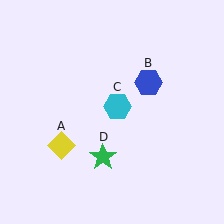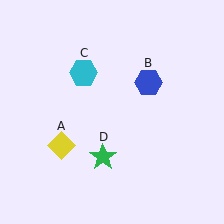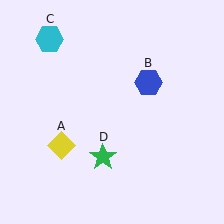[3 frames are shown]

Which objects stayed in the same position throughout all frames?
Yellow diamond (object A) and blue hexagon (object B) and green star (object D) remained stationary.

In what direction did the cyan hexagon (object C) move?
The cyan hexagon (object C) moved up and to the left.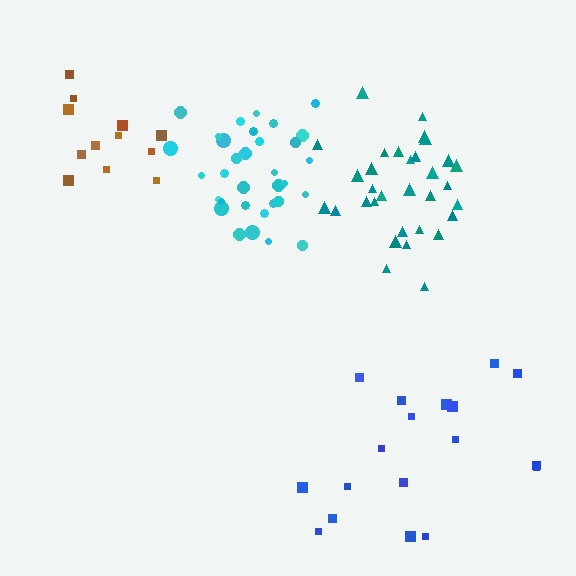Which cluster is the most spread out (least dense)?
Blue.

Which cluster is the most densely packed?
Cyan.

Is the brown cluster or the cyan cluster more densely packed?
Cyan.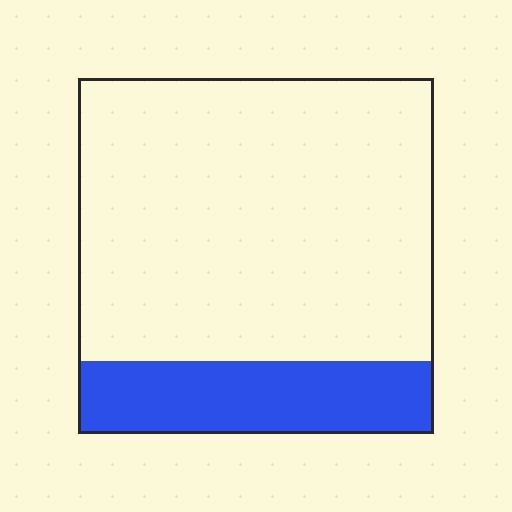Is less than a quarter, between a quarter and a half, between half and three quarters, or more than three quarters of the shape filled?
Less than a quarter.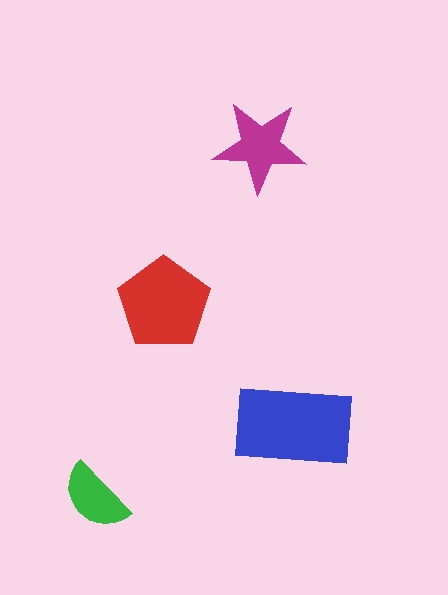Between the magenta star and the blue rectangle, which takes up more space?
The blue rectangle.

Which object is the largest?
The blue rectangle.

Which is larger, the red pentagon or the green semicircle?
The red pentagon.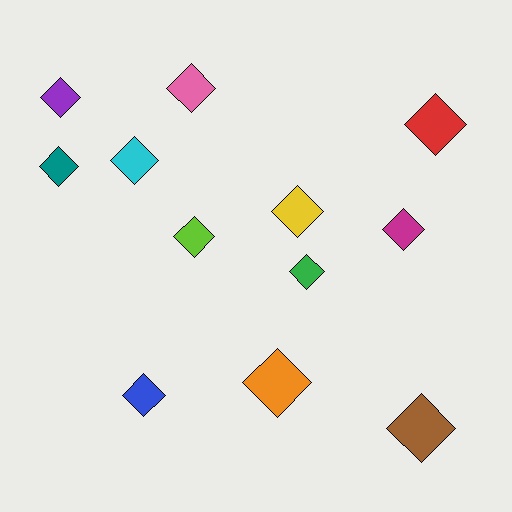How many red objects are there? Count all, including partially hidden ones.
There is 1 red object.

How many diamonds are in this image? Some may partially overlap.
There are 12 diamonds.